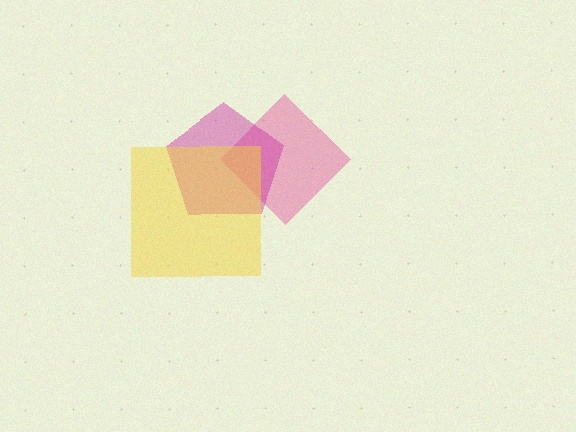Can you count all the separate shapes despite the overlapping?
Yes, there are 3 separate shapes.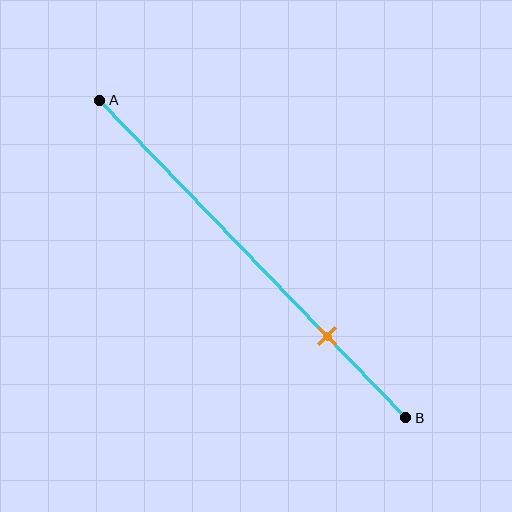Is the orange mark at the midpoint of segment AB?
No, the mark is at about 75% from A, not at the 50% midpoint.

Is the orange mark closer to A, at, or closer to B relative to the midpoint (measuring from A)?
The orange mark is closer to point B than the midpoint of segment AB.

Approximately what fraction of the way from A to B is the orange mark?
The orange mark is approximately 75% of the way from A to B.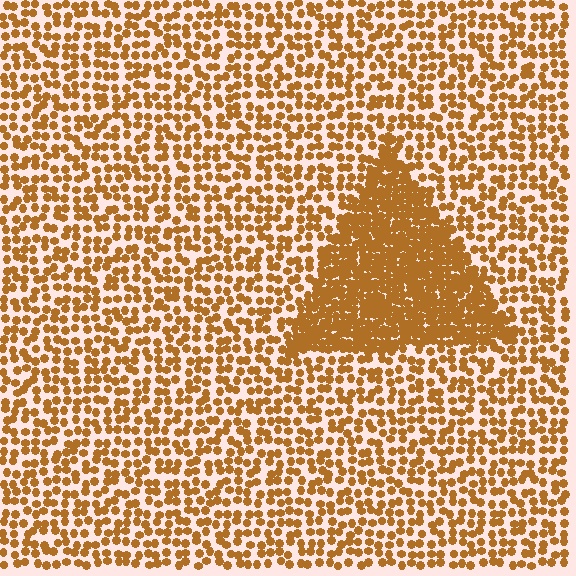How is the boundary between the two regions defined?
The boundary is defined by a change in element density (approximately 2.3x ratio). All elements are the same color, size, and shape.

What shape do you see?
I see a triangle.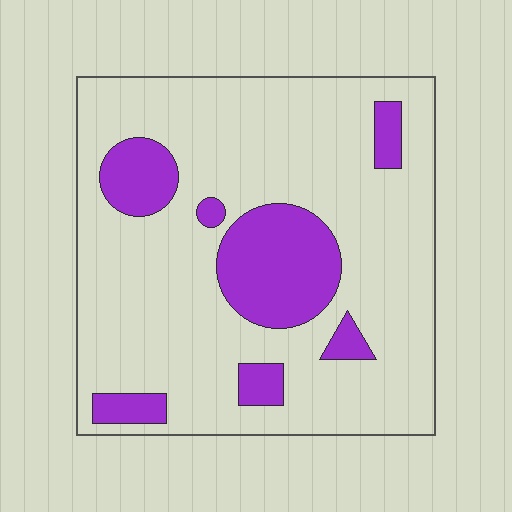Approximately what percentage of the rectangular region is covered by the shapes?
Approximately 20%.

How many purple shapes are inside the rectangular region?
7.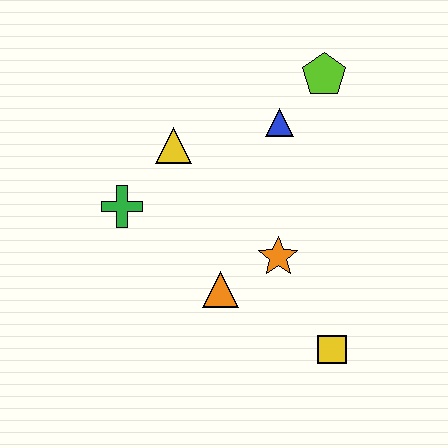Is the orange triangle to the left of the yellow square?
Yes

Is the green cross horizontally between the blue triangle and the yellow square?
No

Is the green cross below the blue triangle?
Yes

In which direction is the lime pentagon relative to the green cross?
The lime pentagon is to the right of the green cross.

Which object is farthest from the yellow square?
The lime pentagon is farthest from the yellow square.